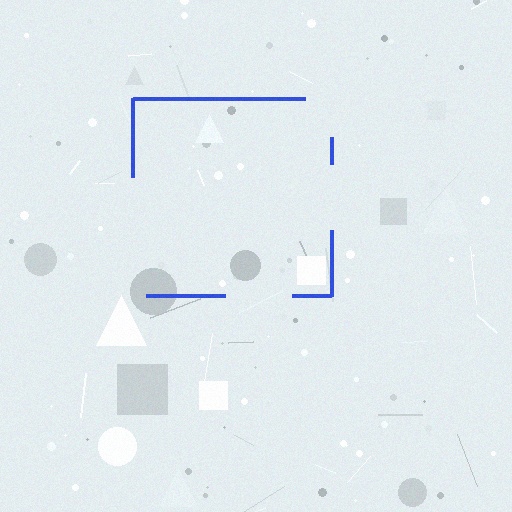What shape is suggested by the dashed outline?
The dashed outline suggests a square.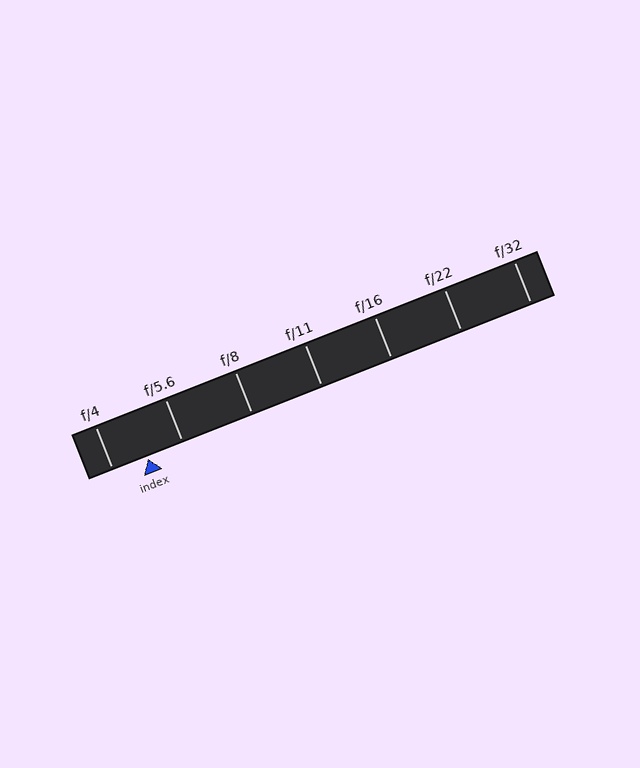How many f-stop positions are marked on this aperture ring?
There are 7 f-stop positions marked.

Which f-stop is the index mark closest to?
The index mark is closest to f/4.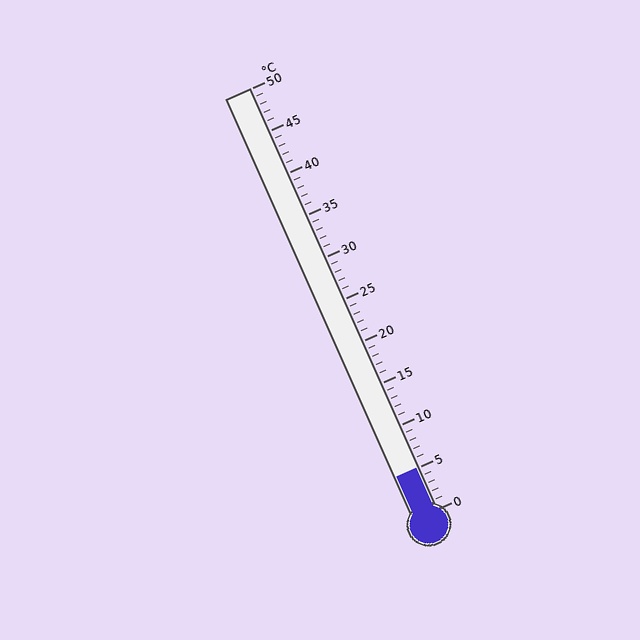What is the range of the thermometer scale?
The thermometer scale ranges from 0°C to 50°C.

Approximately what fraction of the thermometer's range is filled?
The thermometer is filled to approximately 10% of its range.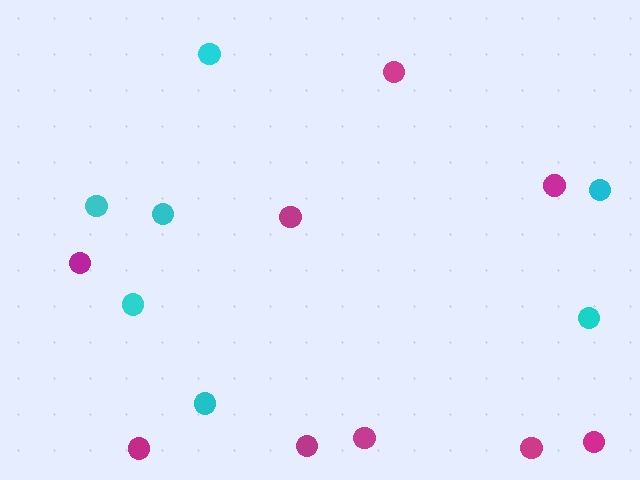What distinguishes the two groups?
There are 2 groups: one group of magenta circles (9) and one group of cyan circles (7).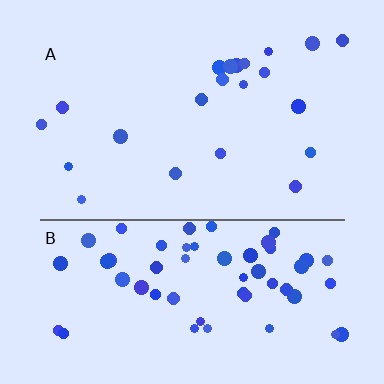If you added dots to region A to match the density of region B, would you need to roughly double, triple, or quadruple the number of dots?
Approximately triple.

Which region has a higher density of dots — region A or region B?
B (the bottom).